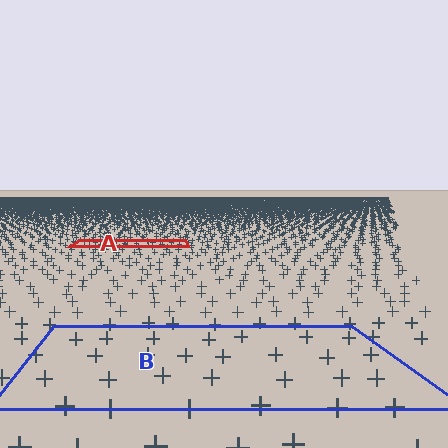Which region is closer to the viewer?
Region B is closer. The texture elements there are larger and more spread out.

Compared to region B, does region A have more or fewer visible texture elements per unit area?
Region A has more texture elements per unit area — they are packed more densely because it is farther away.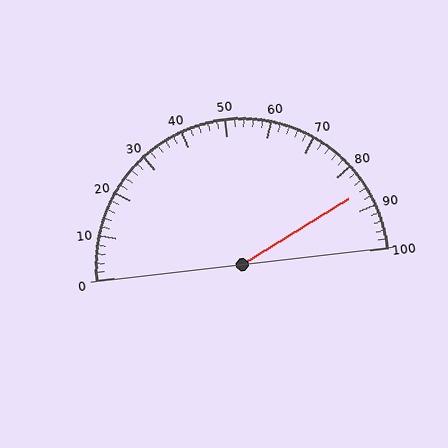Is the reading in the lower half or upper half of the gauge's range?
The reading is in the upper half of the range (0 to 100).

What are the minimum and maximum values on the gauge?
The gauge ranges from 0 to 100.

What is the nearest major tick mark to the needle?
The nearest major tick mark is 90.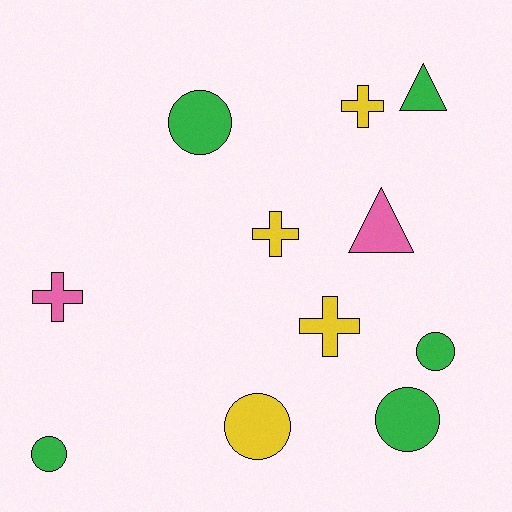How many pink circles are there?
There are no pink circles.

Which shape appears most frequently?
Circle, with 5 objects.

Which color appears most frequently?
Green, with 5 objects.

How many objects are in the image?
There are 11 objects.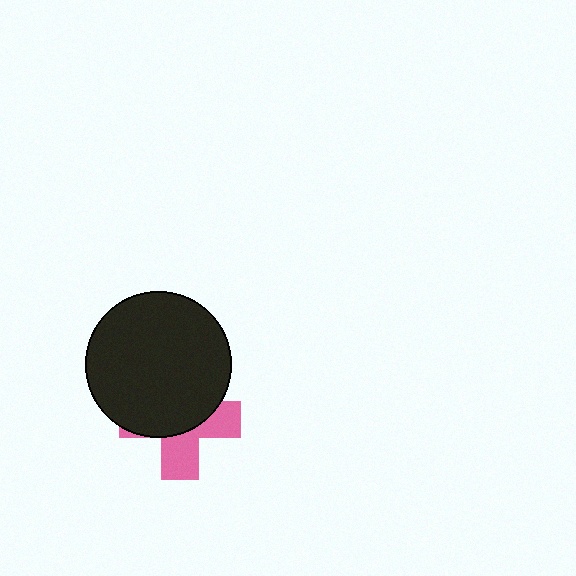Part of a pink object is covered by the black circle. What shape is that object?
It is a cross.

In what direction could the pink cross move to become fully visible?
The pink cross could move down. That would shift it out from behind the black circle entirely.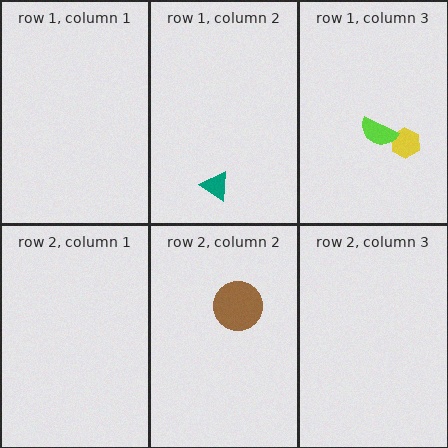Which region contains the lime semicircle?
The row 1, column 3 region.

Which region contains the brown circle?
The row 2, column 2 region.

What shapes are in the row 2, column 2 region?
The brown circle.